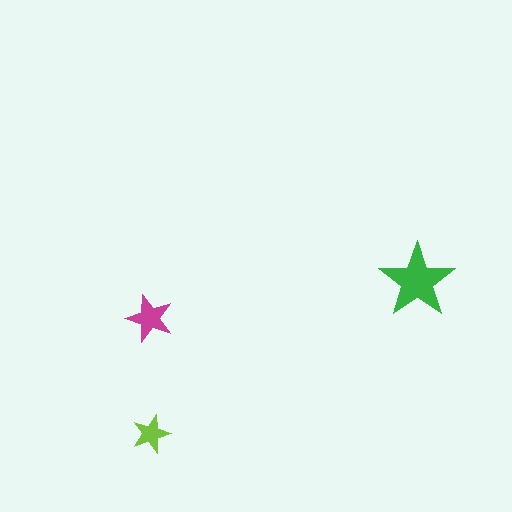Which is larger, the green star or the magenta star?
The green one.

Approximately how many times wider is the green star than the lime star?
About 2 times wider.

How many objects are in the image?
There are 3 objects in the image.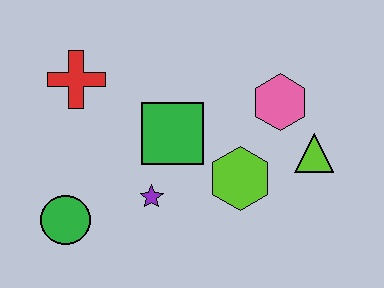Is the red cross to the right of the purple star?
No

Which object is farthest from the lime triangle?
The green circle is farthest from the lime triangle.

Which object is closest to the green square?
The purple star is closest to the green square.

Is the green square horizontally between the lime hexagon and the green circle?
Yes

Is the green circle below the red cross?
Yes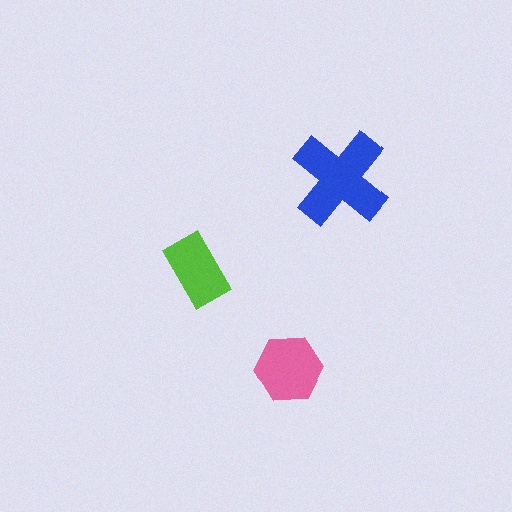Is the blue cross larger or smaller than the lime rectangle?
Larger.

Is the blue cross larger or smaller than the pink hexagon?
Larger.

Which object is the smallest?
The lime rectangle.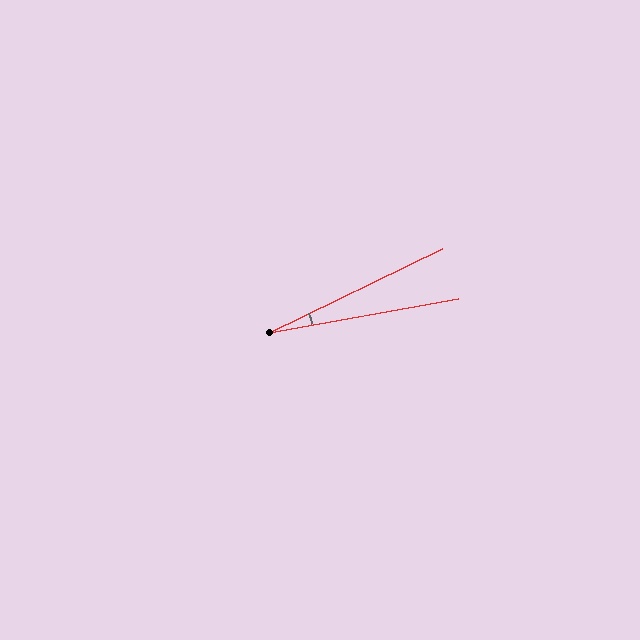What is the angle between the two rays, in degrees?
Approximately 16 degrees.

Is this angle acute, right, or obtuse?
It is acute.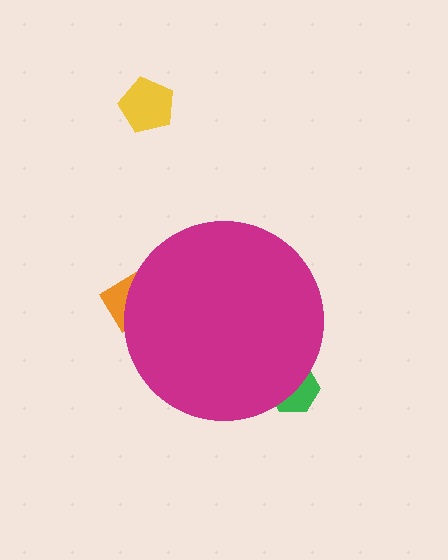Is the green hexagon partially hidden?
Yes, the green hexagon is partially hidden behind the magenta circle.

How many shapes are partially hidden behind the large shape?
2 shapes are partially hidden.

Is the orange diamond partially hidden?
Yes, the orange diamond is partially hidden behind the magenta circle.